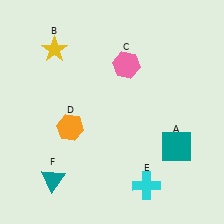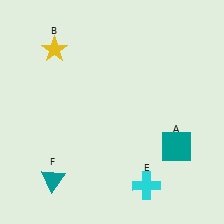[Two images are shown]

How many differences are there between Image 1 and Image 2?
There are 2 differences between the two images.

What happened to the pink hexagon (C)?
The pink hexagon (C) was removed in Image 2. It was in the top-right area of Image 1.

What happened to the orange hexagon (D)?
The orange hexagon (D) was removed in Image 2. It was in the bottom-left area of Image 1.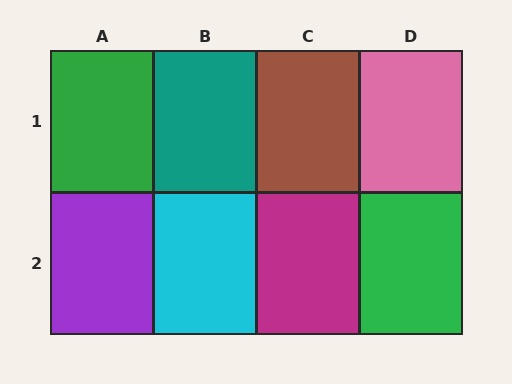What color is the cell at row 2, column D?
Green.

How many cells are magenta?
1 cell is magenta.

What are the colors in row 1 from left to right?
Green, teal, brown, pink.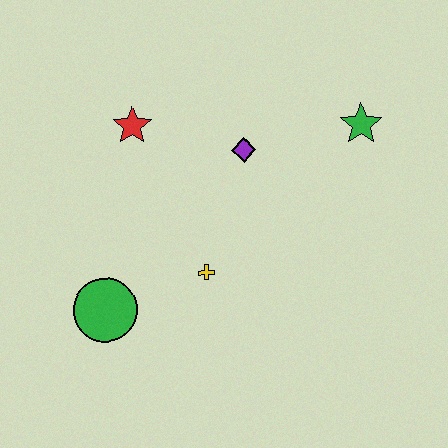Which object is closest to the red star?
The purple diamond is closest to the red star.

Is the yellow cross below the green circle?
No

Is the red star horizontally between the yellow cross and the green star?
No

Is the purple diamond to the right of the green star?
No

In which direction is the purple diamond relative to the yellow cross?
The purple diamond is above the yellow cross.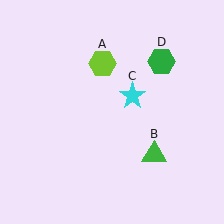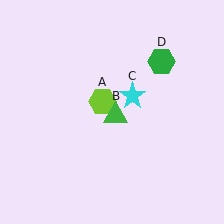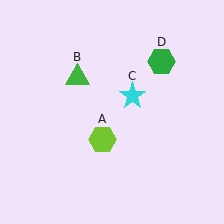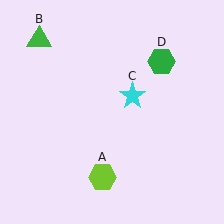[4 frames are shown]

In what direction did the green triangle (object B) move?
The green triangle (object B) moved up and to the left.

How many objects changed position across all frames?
2 objects changed position: lime hexagon (object A), green triangle (object B).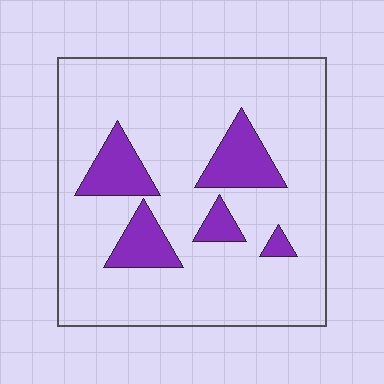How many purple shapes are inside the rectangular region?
5.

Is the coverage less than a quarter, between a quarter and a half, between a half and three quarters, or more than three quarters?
Less than a quarter.